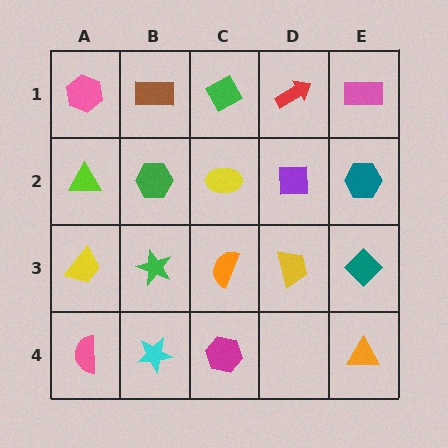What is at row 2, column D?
A purple square.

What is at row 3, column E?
A teal diamond.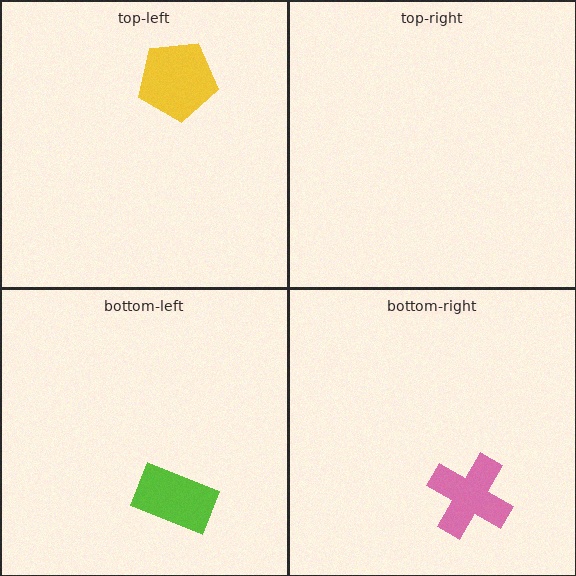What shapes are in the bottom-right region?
The pink cross.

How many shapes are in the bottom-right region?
1.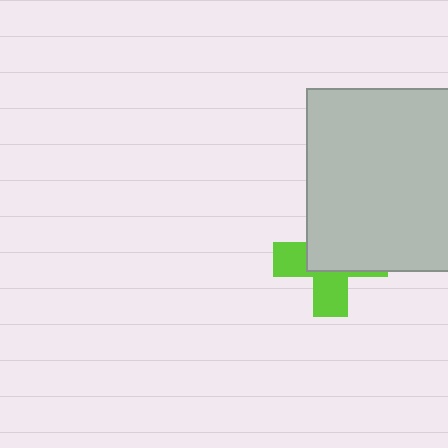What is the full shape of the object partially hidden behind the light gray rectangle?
The partially hidden object is a lime cross.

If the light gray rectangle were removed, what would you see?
You would see the complete lime cross.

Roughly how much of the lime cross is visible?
A small part of it is visible (roughly 44%).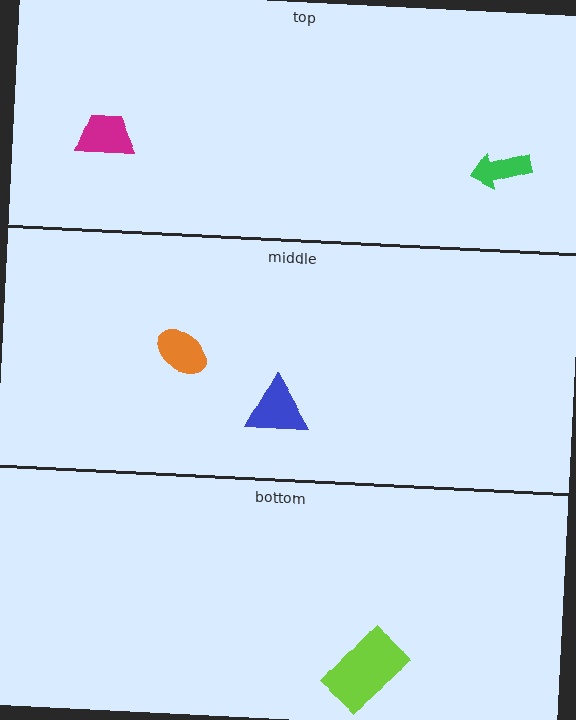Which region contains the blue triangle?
The middle region.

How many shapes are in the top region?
2.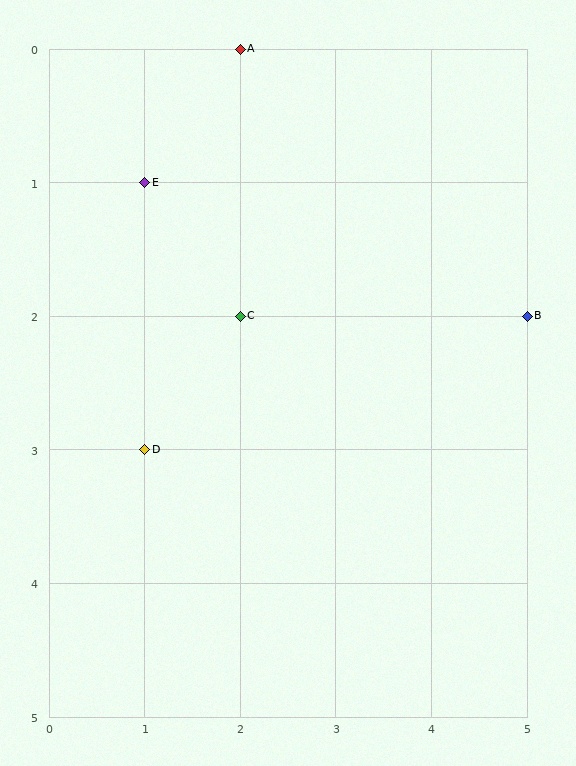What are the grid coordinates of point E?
Point E is at grid coordinates (1, 1).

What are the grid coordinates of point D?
Point D is at grid coordinates (1, 3).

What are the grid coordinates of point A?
Point A is at grid coordinates (2, 0).